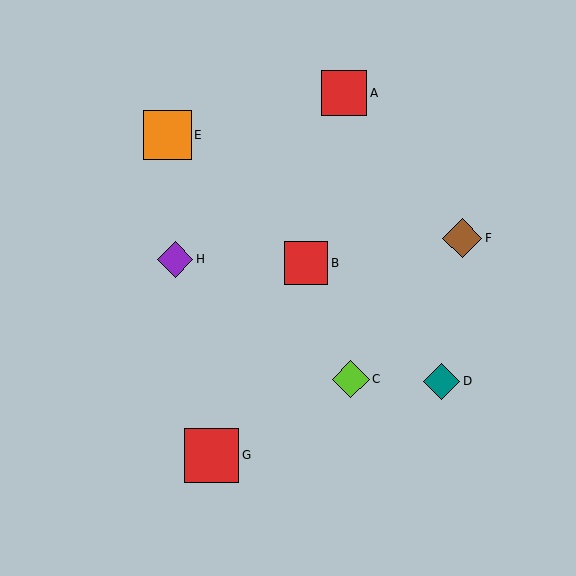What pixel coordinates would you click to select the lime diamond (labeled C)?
Click at (351, 379) to select the lime diamond C.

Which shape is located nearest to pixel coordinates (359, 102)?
The red square (labeled A) at (344, 93) is nearest to that location.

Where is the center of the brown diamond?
The center of the brown diamond is at (462, 238).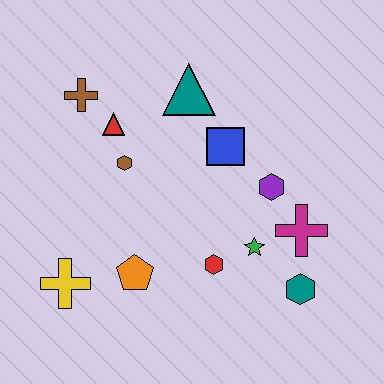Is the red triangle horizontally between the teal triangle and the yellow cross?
Yes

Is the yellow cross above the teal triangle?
No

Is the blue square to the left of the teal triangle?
No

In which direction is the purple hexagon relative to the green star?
The purple hexagon is above the green star.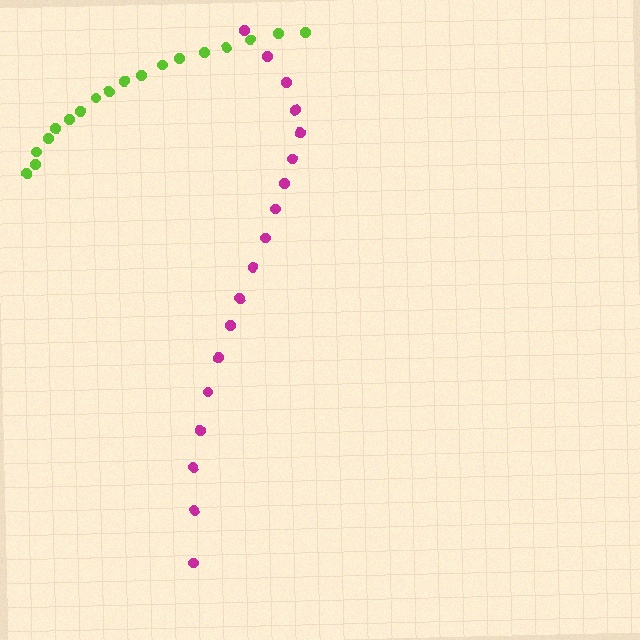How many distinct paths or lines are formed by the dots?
There are 2 distinct paths.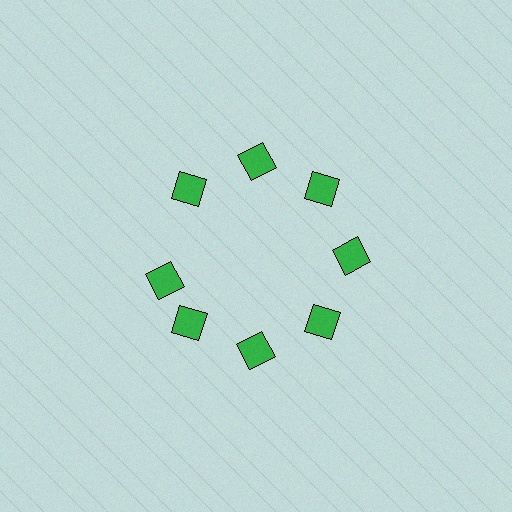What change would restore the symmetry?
The symmetry would be restored by rotating it back into even spacing with its neighbors so that all 8 squares sit at equal angles and equal distance from the center.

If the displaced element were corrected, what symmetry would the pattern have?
It would have 8-fold rotational symmetry — the pattern would map onto itself every 45 degrees.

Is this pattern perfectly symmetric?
No. The 8 green squares are arranged in a ring, but one element near the 9 o'clock position is rotated out of alignment along the ring, breaking the 8-fold rotational symmetry.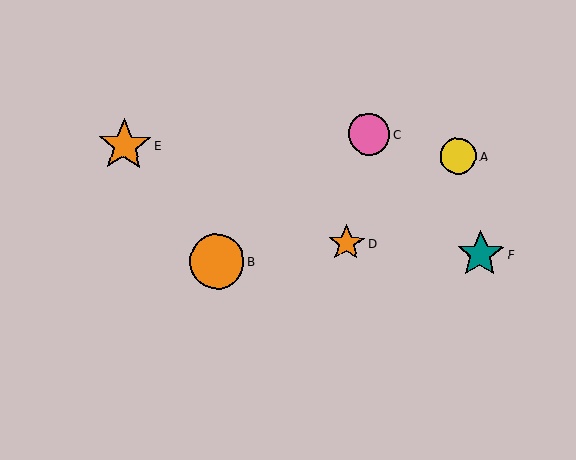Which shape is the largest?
The orange circle (labeled B) is the largest.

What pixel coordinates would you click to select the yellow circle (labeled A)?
Click at (458, 156) to select the yellow circle A.